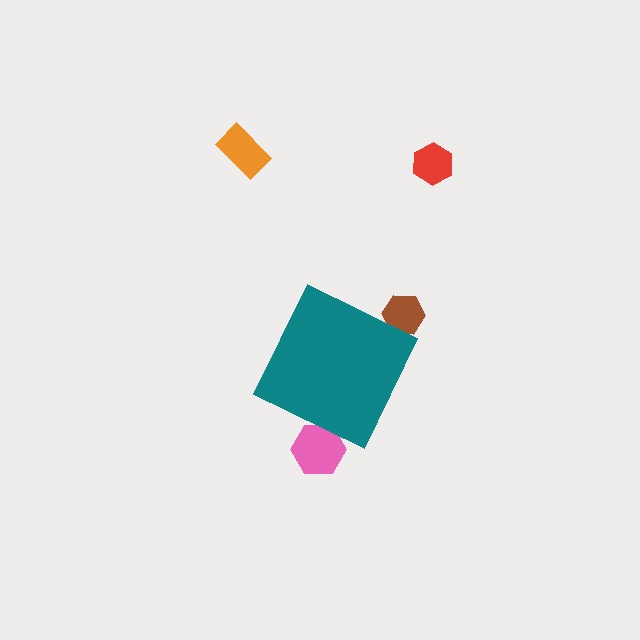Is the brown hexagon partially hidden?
Yes, the brown hexagon is partially hidden behind the teal diamond.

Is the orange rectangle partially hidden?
No, the orange rectangle is fully visible.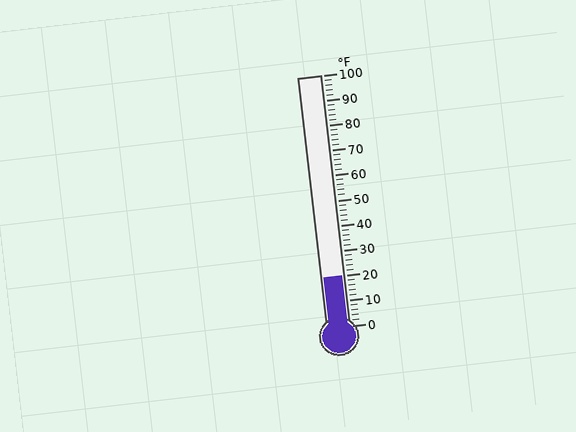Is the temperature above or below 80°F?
The temperature is below 80°F.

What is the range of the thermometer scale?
The thermometer scale ranges from 0°F to 100°F.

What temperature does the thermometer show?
The thermometer shows approximately 20°F.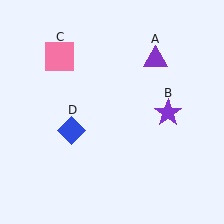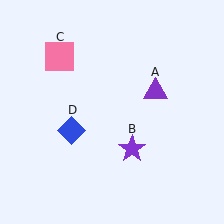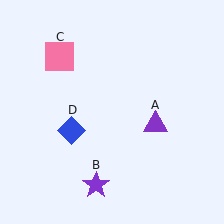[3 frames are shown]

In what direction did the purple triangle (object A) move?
The purple triangle (object A) moved down.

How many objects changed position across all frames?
2 objects changed position: purple triangle (object A), purple star (object B).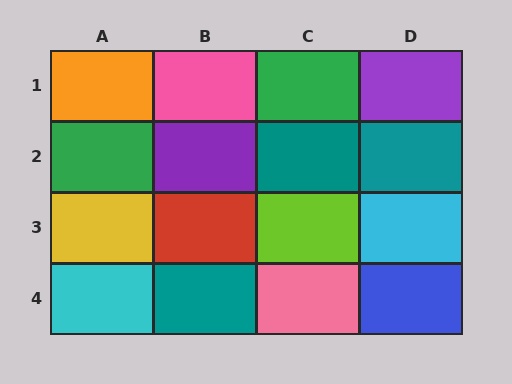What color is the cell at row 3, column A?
Yellow.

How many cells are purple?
2 cells are purple.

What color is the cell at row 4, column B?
Teal.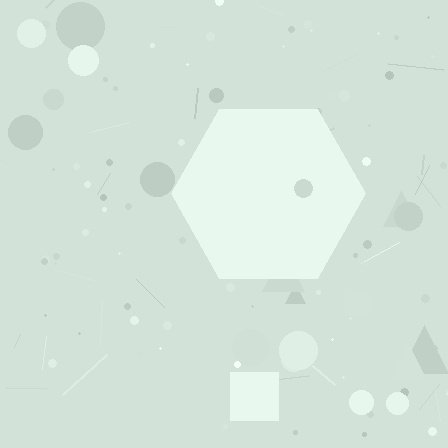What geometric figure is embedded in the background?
A hexagon is embedded in the background.